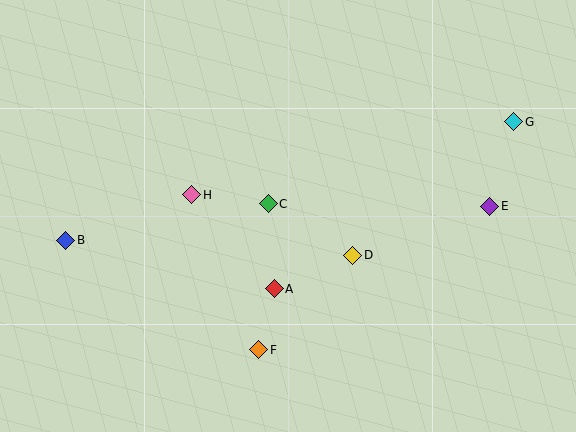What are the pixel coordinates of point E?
Point E is at (490, 206).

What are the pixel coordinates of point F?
Point F is at (259, 350).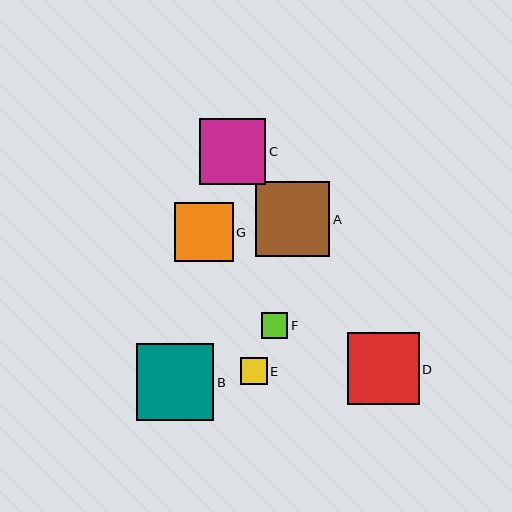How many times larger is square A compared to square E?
Square A is approximately 2.8 times the size of square E.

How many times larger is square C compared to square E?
Square C is approximately 2.5 times the size of square E.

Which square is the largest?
Square B is the largest with a size of approximately 77 pixels.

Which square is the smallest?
Square F is the smallest with a size of approximately 26 pixels.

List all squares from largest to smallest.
From largest to smallest: B, A, D, C, G, E, F.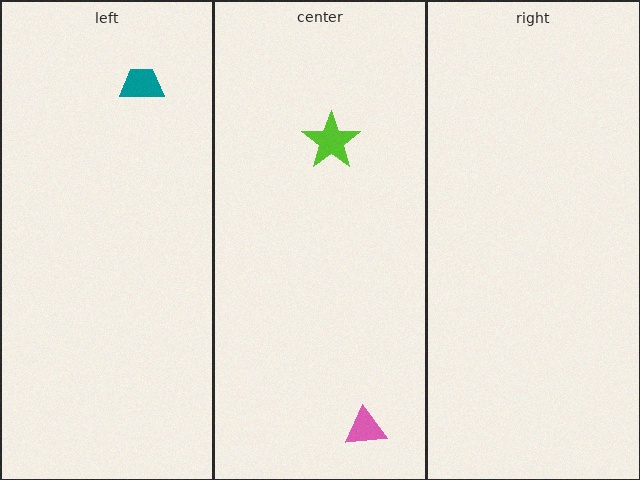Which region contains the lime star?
The center region.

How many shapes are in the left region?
1.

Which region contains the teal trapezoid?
The left region.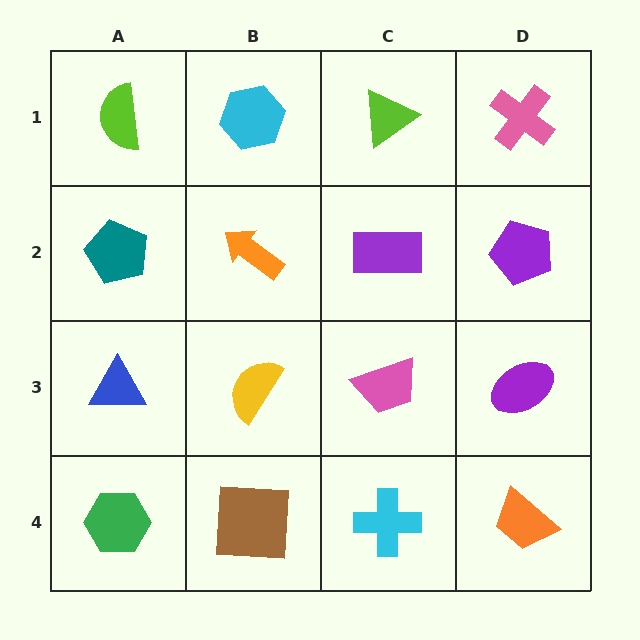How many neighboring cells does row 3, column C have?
4.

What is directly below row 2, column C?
A pink trapezoid.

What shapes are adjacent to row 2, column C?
A lime triangle (row 1, column C), a pink trapezoid (row 3, column C), an orange arrow (row 2, column B), a purple pentagon (row 2, column D).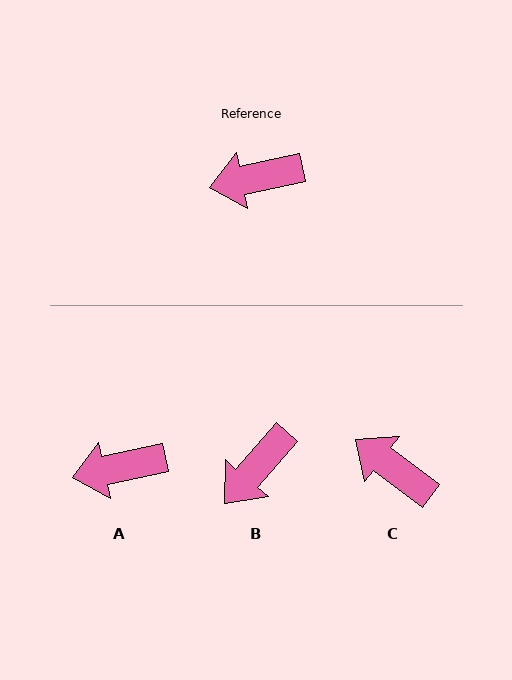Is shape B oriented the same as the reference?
No, it is off by about 37 degrees.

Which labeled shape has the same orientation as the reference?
A.